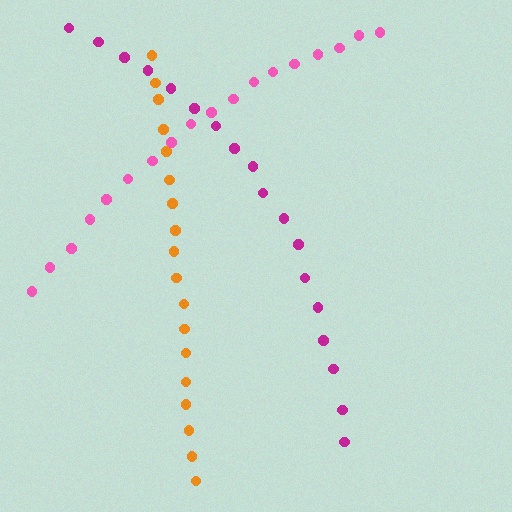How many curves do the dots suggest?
There are 3 distinct paths.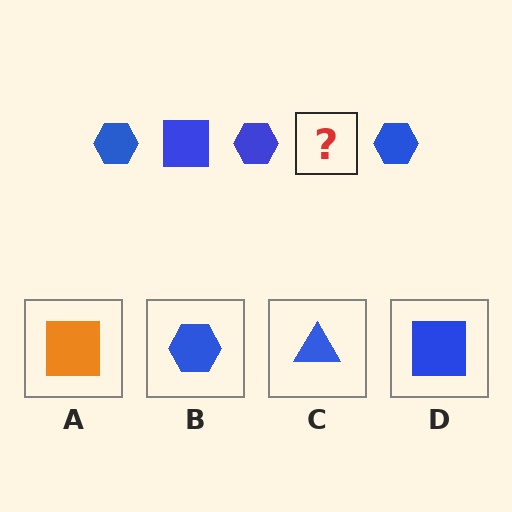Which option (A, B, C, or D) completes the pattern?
D.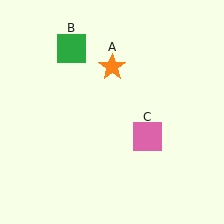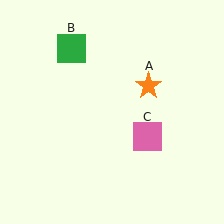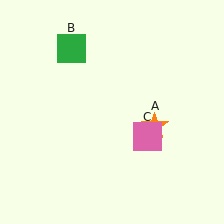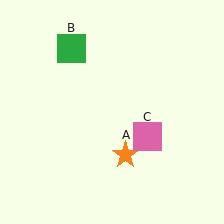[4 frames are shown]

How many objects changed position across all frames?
1 object changed position: orange star (object A).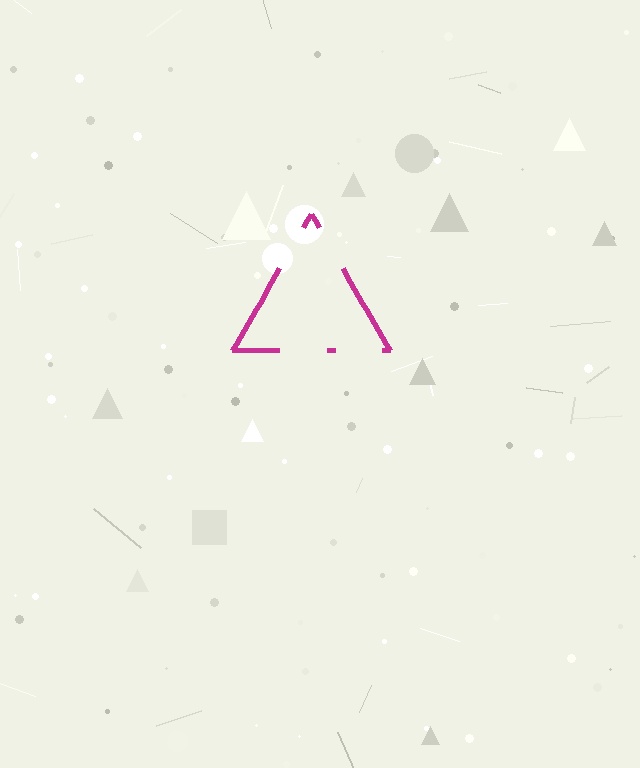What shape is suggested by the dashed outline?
The dashed outline suggests a triangle.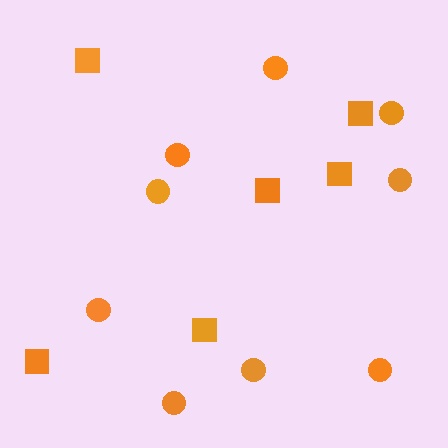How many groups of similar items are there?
There are 2 groups: one group of circles (9) and one group of squares (6).